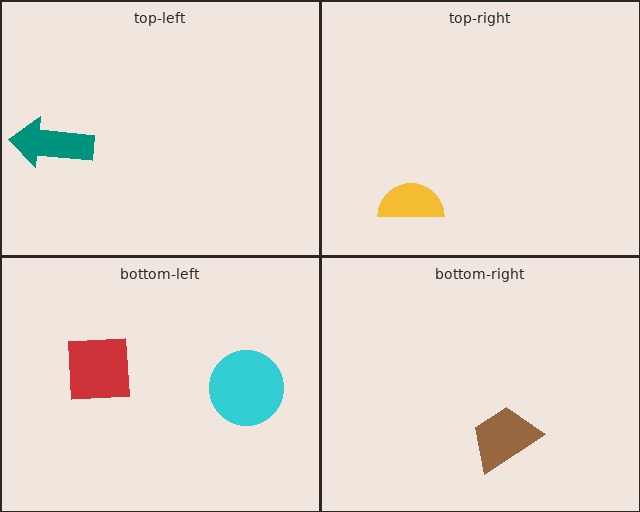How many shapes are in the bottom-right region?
1.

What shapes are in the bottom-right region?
The brown trapezoid.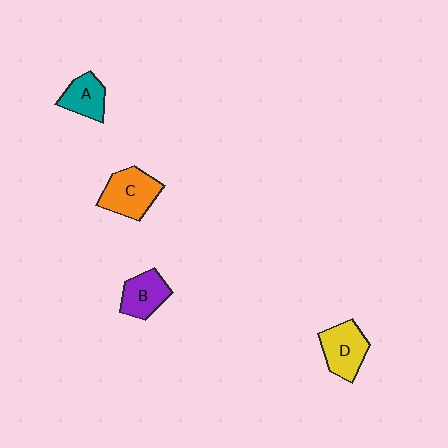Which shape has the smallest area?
Shape A (teal).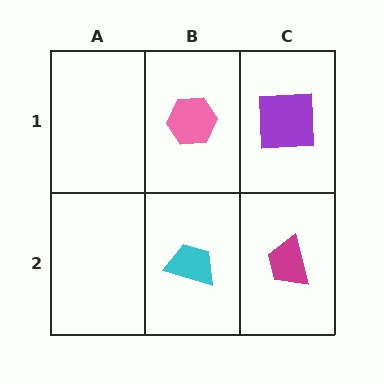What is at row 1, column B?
A pink hexagon.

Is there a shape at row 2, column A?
No, that cell is empty.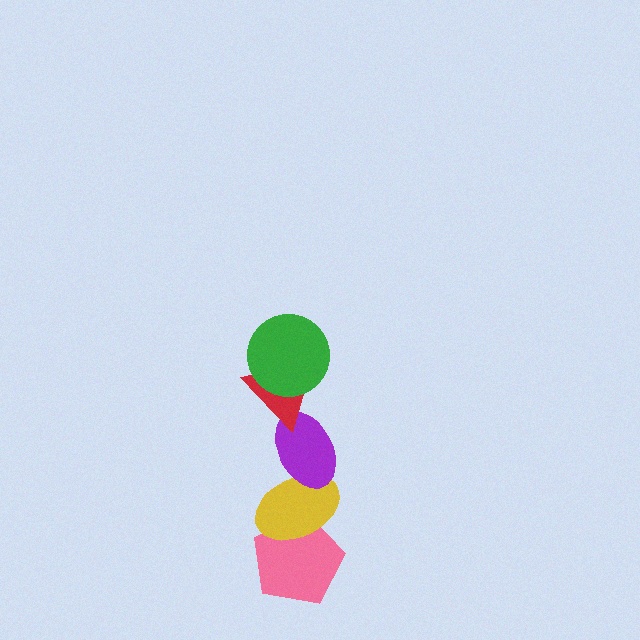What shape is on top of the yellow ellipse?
The purple ellipse is on top of the yellow ellipse.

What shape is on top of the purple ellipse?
The red triangle is on top of the purple ellipse.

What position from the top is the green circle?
The green circle is 1st from the top.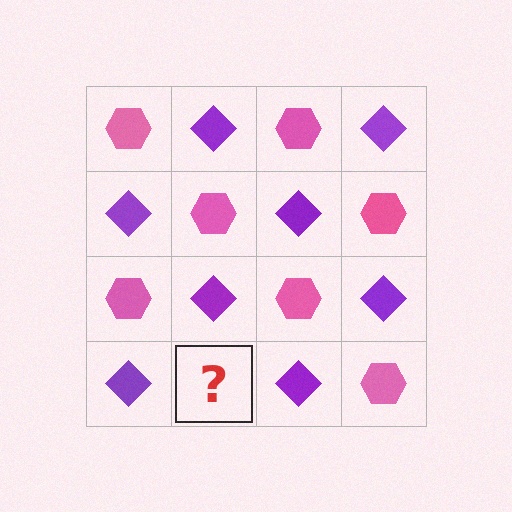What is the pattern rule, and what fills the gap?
The rule is that it alternates pink hexagon and purple diamond in a checkerboard pattern. The gap should be filled with a pink hexagon.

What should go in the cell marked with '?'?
The missing cell should contain a pink hexagon.